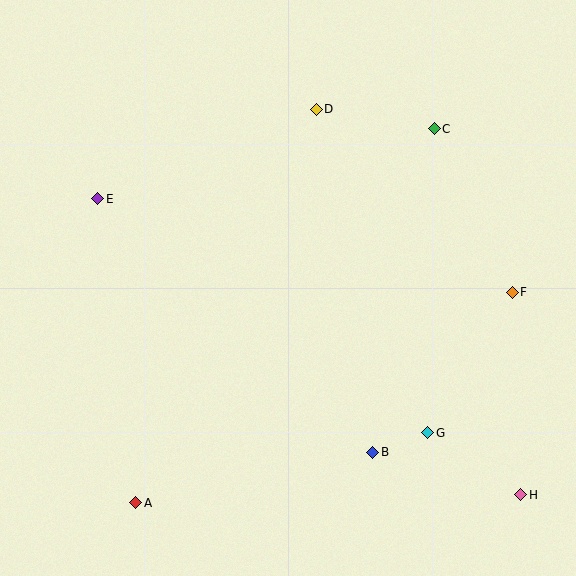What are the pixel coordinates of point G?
Point G is at (428, 433).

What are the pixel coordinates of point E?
Point E is at (98, 199).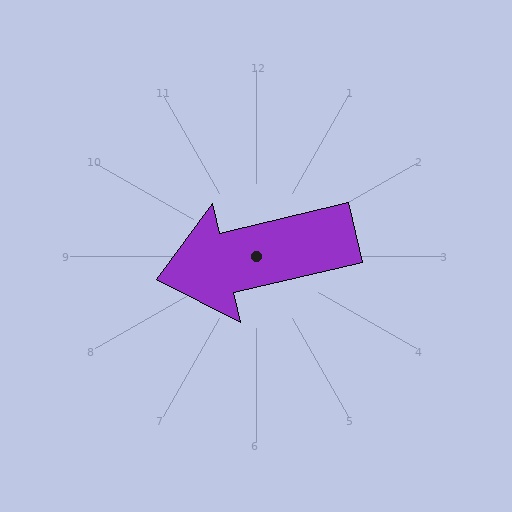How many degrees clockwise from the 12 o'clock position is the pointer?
Approximately 257 degrees.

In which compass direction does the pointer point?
West.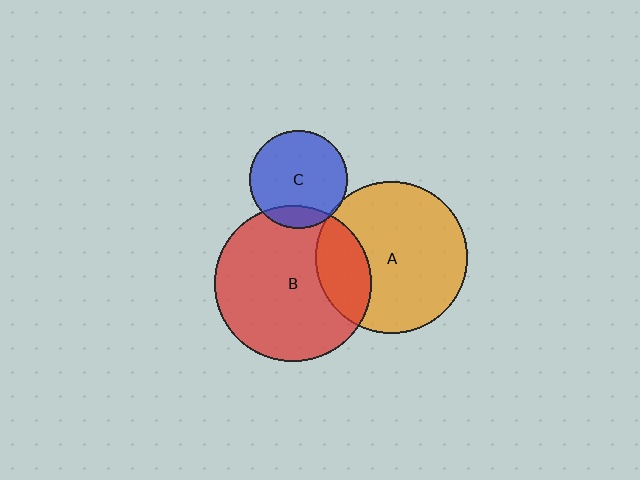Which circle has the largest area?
Circle B (red).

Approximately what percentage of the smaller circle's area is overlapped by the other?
Approximately 15%.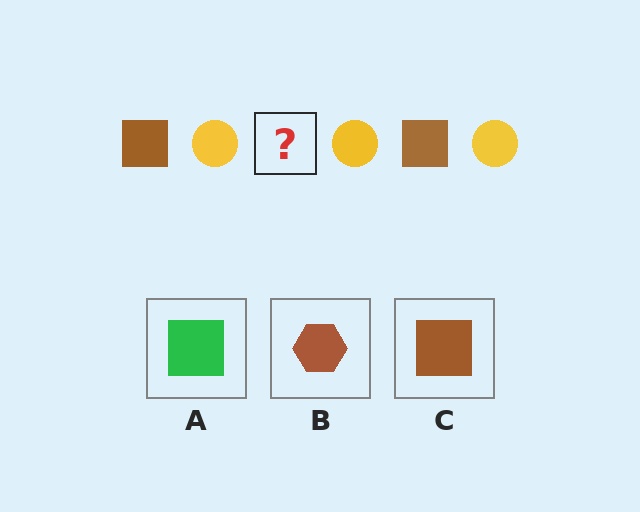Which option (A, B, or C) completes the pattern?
C.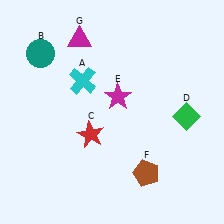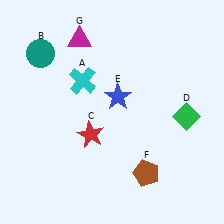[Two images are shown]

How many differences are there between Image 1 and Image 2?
There is 1 difference between the two images.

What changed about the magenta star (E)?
In Image 1, E is magenta. In Image 2, it changed to blue.